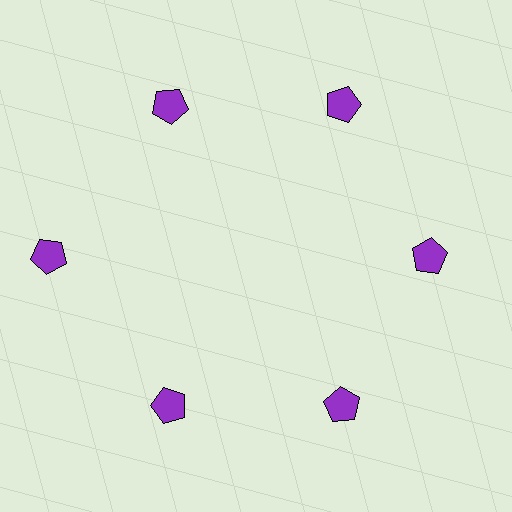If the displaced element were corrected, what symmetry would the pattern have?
It would have 6-fold rotational symmetry — the pattern would map onto itself every 60 degrees.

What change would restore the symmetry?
The symmetry would be restored by moving it inward, back onto the ring so that all 6 pentagons sit at equal angles and equal distance from the center.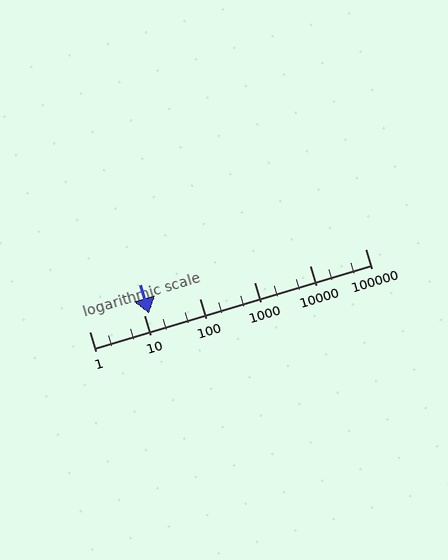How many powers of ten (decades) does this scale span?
The scale spans 5 decades, from 1 to 100000.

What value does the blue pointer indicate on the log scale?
The pointer indicates approximately 12.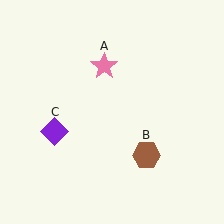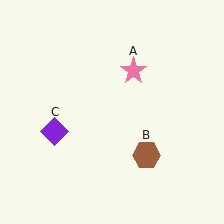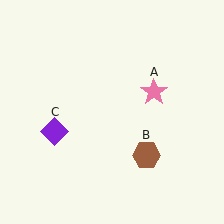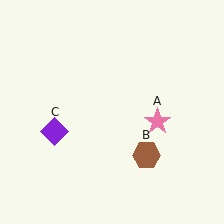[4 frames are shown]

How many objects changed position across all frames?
1 object changed position: pink star (object A).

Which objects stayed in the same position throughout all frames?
Brown hexagon (object B) and purple diamond (object C) remained stationary.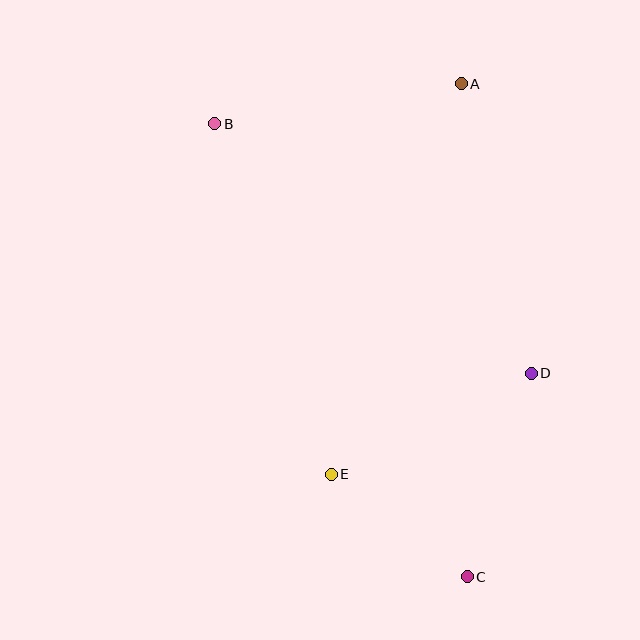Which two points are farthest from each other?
Points B and C are farthest from each other.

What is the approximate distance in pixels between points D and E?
The distance between D and E is approximately 224 pixels.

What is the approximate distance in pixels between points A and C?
The distance between A and C is approximately 493 pixels.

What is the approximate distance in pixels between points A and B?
The distance between A and B is approximately 250 pixels.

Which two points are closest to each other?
Points C and E are closest to each other.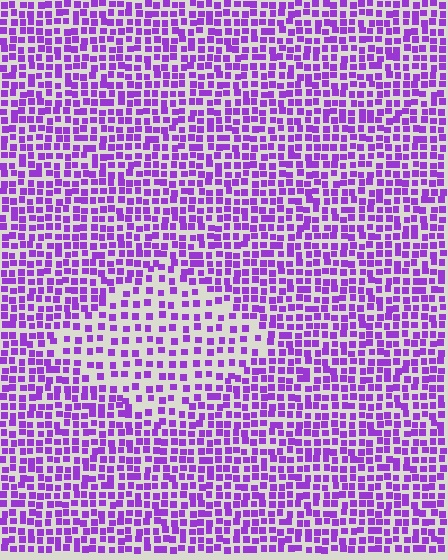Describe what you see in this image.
The image contains small purple elements arranged at two different densities. A diamond-shaped region is visible where the elements are less densely packed than the surrounding area.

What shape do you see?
I see a diamond.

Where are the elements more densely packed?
The elements are more densely packed outside the diamond boundary.